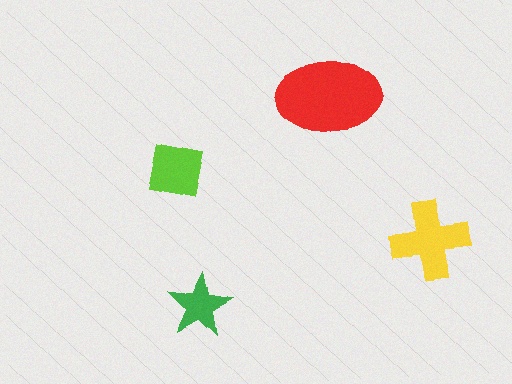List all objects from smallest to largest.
The green star, the lime square, the yellow cross, the red ellipse.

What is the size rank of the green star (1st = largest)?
4th.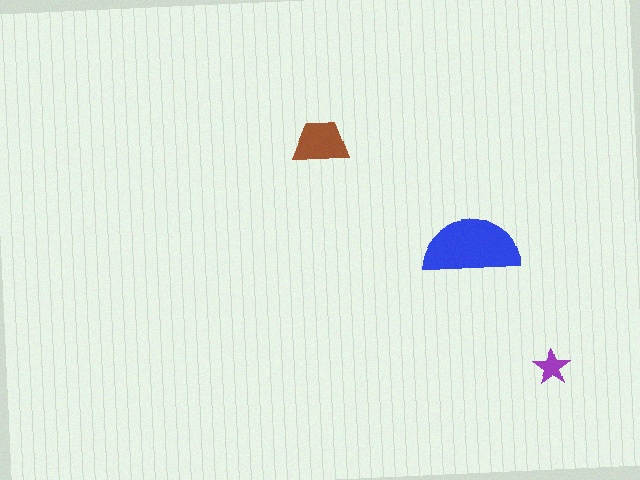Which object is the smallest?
The purple star.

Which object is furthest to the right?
The purple star is rightmost.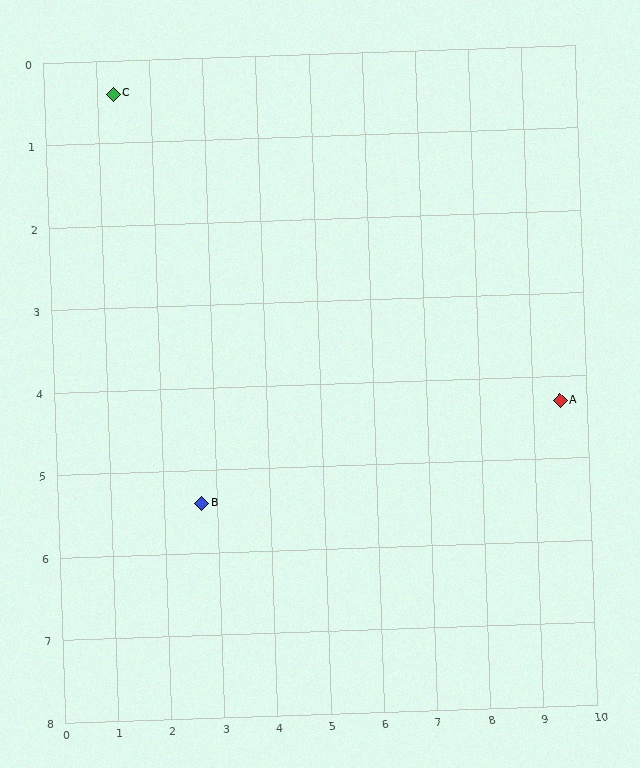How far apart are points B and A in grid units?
Points B and A are about 6.9 grid units apart.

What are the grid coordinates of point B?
Point B is at approximately (2.7, 5.4).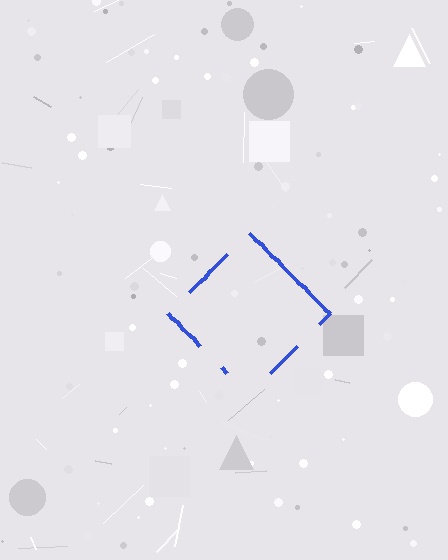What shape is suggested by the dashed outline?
The dashed outline suggests a diamond.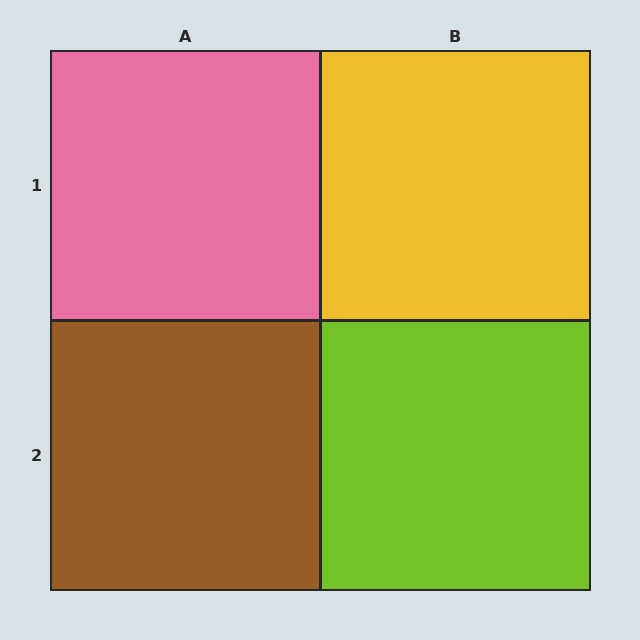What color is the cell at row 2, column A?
Brown.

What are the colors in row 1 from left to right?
Pink, yellow.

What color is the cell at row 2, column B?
Lime.